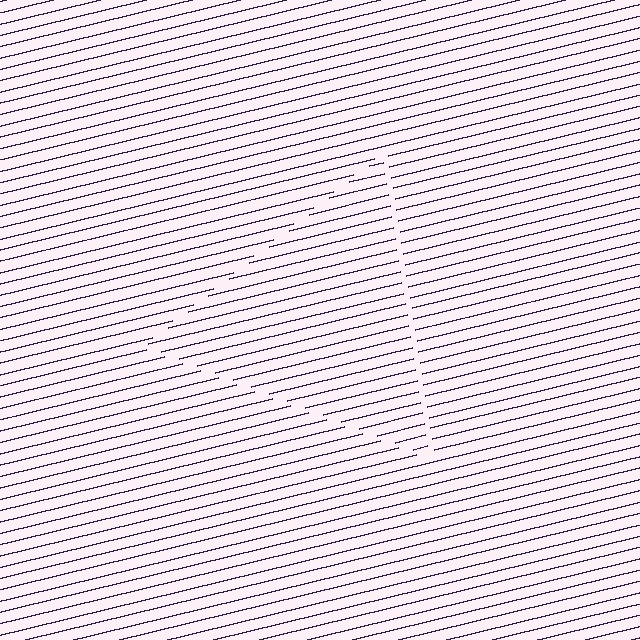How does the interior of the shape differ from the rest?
The interior of the shape contains the same grating, shifted by half a period — the contour is defined by the phase discontinuity where line-ends from the inner and outer gratings abut.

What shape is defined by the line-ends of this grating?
An illusory triangle. The interior of the shape contains the same grating, shifted by half a period — the contour is defined by the phase discontinuity where line-ends from the inner and outer gratings abut.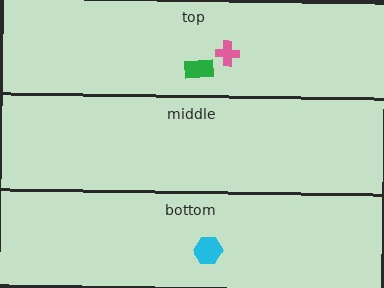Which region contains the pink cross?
The top region.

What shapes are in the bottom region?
The cyan hexagon.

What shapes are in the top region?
The pink cross, the green rectangle.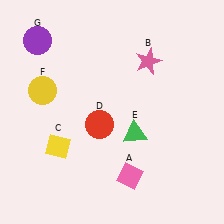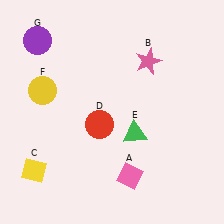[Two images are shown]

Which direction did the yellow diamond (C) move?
The yellow diamond (C) moved down.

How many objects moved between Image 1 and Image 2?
1 object moved between the two images.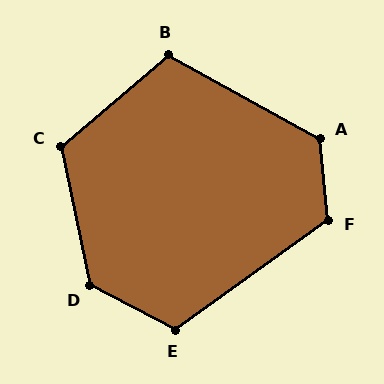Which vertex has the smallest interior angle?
B, at approximately 111 degrees.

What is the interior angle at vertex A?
Approximately 124 degrees (obtuse).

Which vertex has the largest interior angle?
D, at approximately 129 degrees.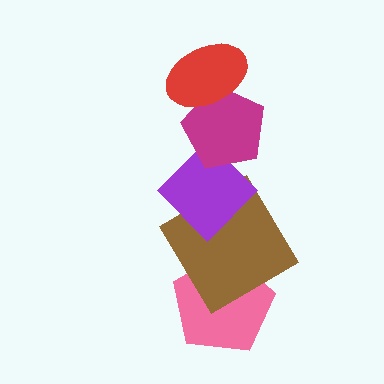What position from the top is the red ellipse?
The red ellipse is 1st from the top.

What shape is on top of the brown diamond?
The purple diamond is on top of the brown diamond.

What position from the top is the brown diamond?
The brown diamond is 4th from the top.